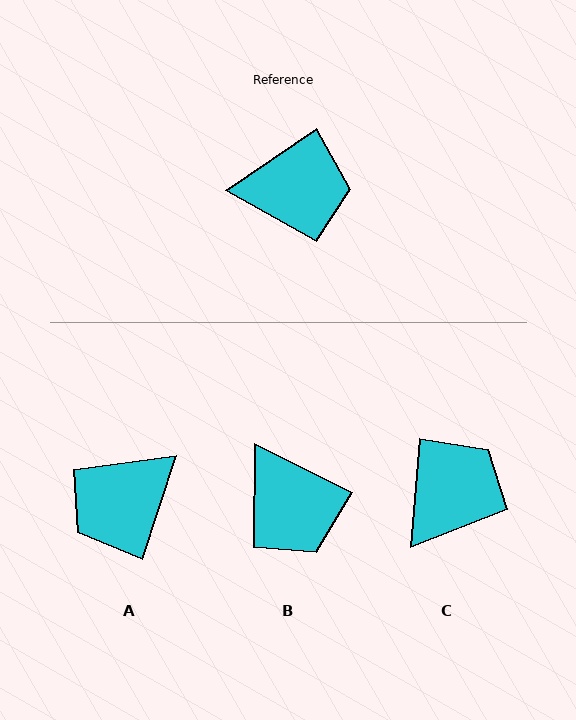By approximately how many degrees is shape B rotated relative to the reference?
Approximately 61 degrees clockwise.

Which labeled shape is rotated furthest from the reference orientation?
A, about 143 degrees away.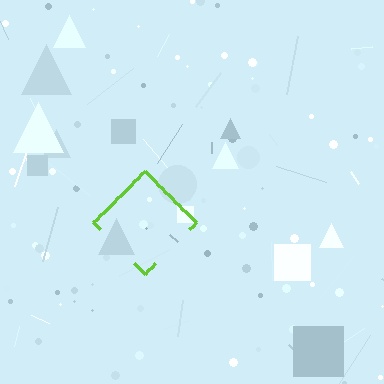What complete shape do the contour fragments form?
The contour fragments form a diamond.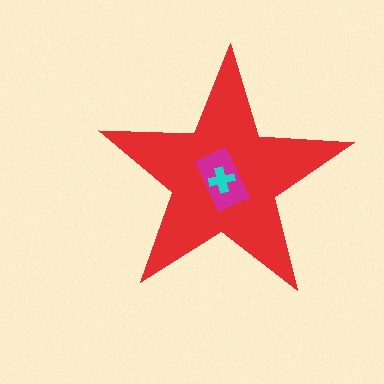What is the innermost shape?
The cyan cross.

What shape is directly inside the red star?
The magenta rectangle.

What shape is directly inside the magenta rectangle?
The cyan cross.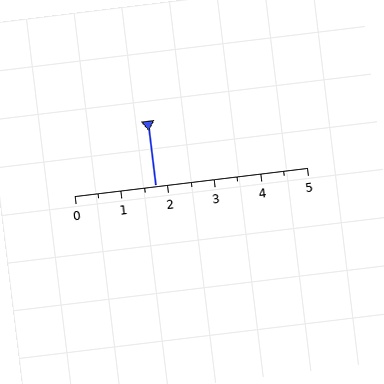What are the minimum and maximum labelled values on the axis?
The axis runs from 0 to 5.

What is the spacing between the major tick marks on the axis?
The major ticks are spaced 1 apart.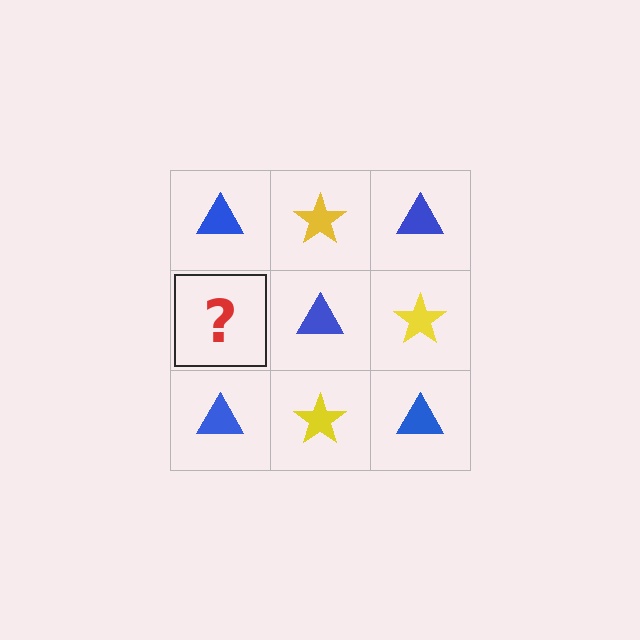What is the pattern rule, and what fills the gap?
The rule is that it alternates blue triangle and yellow star in a checkerboard pattern. The gap should be filled with a yellow star.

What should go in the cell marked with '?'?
The missing cell should contain a yellow star.